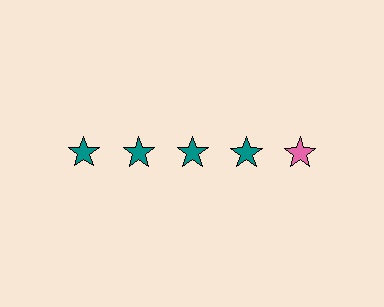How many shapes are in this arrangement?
There are 5 shapes arranged in a grid pattern.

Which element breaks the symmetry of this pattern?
The pink star in the top row, rightmost column breaks the symmetry. All other shapes are teal stars.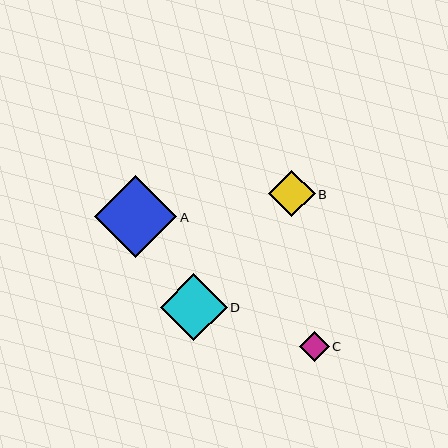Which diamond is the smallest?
Diamond C is the smallest with a size of approximately 30 pixels.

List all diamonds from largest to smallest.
From largest to smallest: A, D, B, C.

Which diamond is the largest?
Diamond A is the largest with a size of approximately 82 pixels.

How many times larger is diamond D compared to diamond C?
Diamond D is approximately 2.3 times the size of diamond C.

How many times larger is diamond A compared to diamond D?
Diamond A is approximately 1.2 times the size of diamond D.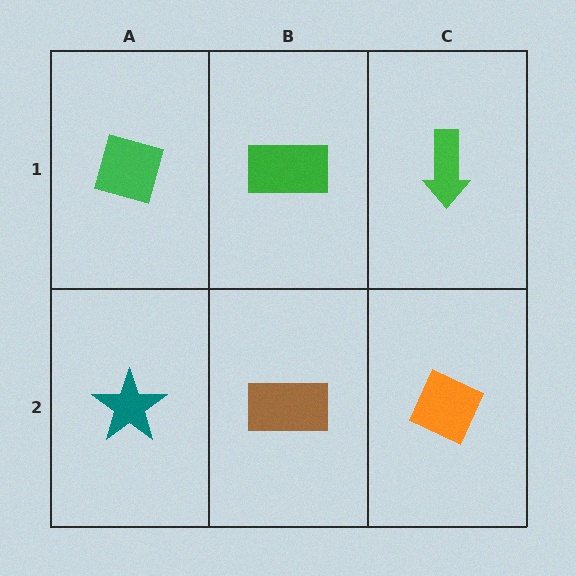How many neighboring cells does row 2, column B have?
3.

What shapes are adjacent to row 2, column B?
A green rectangle (row 1, column B), a teal star (row 2, column A), an orange diamond (row 2, column C).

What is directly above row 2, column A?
A green diamond.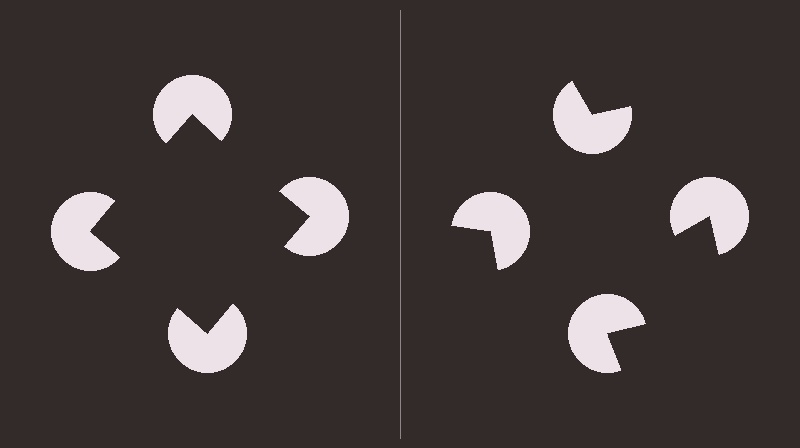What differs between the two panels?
The pac-man discs are positioned identically on both sides; only the wedge orientations differ. On the left they align to a square; on the right they are misaligned.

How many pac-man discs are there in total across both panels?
8 — 4 on each side.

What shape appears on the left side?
An illusory square.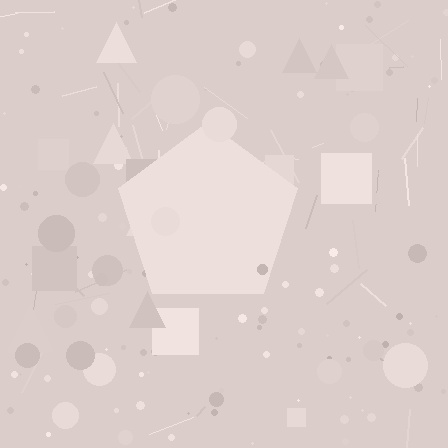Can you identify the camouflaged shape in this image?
The camouflaged shape is a pentagon.